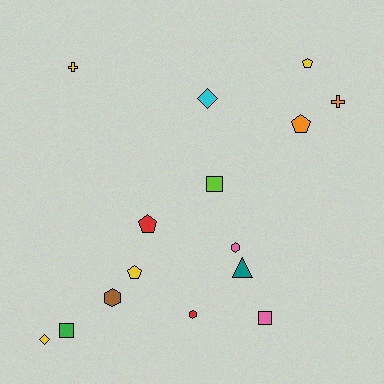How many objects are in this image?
There are 15 objects.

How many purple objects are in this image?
There are no purple objects.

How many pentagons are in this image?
There are 4 pentagons.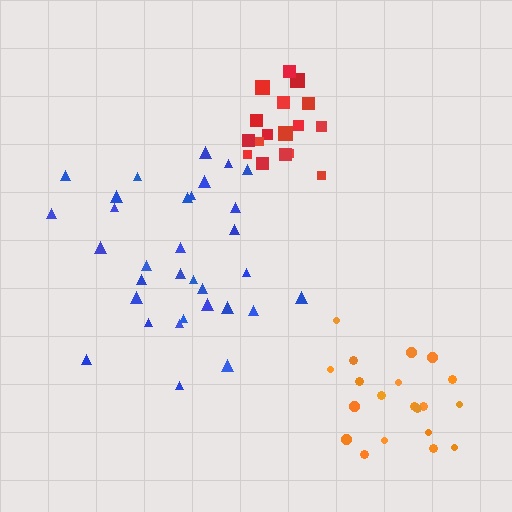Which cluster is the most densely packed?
Red.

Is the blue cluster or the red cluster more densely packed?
Red.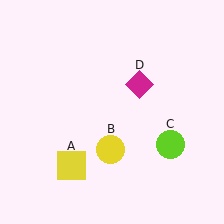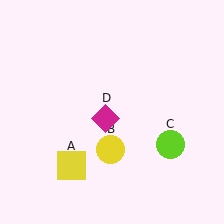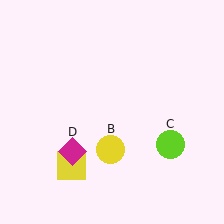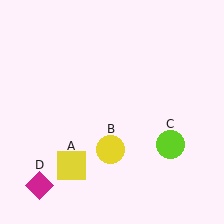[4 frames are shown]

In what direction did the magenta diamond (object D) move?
The magenta diamond (object D) moved down and to the left.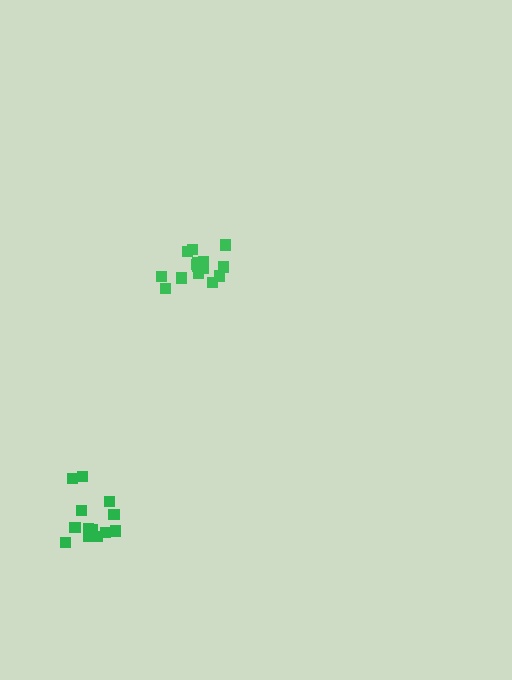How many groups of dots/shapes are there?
There are 2 groups.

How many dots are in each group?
Group 1: 15 dots, Group 2: 13 dots (28 total).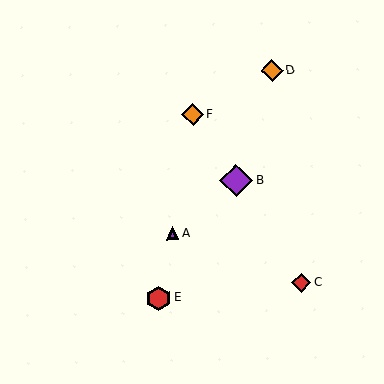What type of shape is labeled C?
Shape C is a red diamond.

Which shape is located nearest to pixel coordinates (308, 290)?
The red diamond (labeled C) at (301, 283) is nearest to that location.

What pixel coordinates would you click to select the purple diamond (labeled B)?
Click at (236, 181) to select the purple diamond B.